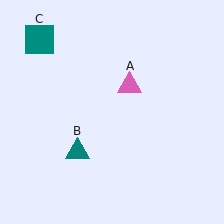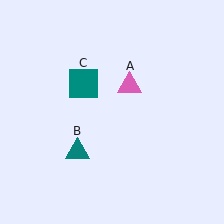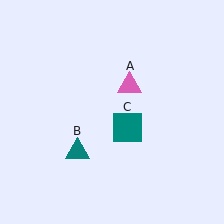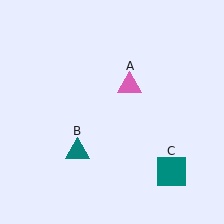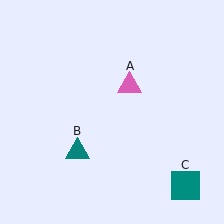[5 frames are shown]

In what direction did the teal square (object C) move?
The teal square (object C) moved down and to the right.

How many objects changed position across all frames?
1 object changed position: teal square (object C).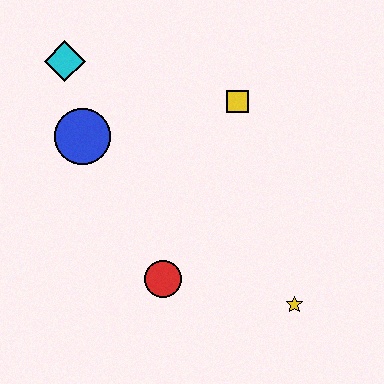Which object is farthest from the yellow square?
The yellow star is farthest from the yellow square.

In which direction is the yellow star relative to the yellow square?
The yellow star is below the yellow square.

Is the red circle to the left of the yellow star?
Yes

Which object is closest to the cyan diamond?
The blue circle is closest to the cyan diamond.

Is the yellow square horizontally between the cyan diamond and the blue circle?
No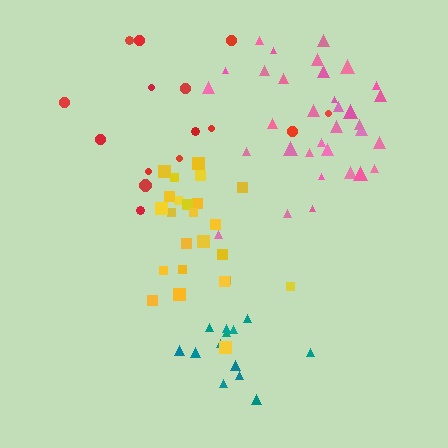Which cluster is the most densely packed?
Teal.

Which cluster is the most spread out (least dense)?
Red.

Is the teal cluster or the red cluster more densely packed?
Teal.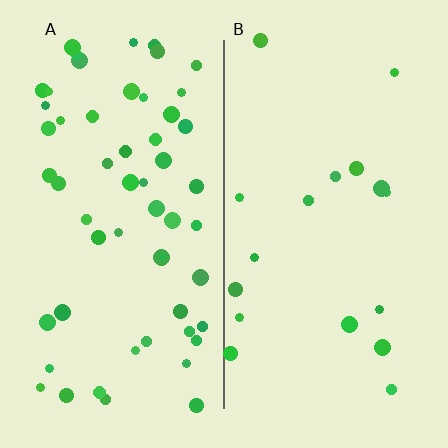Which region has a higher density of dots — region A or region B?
A (the left).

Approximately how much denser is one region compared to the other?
Approximately 3.2× — region A over region B.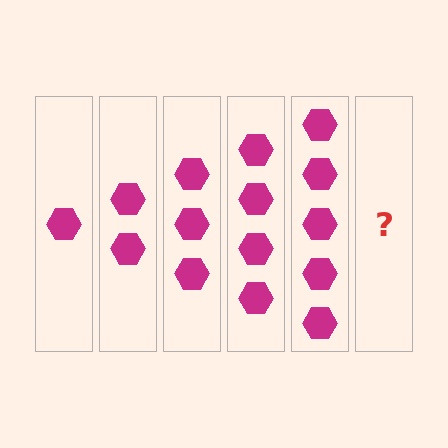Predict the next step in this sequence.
The next step is 6 hexagons.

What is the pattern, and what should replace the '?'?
The pattern is that each step adds one more hexagon. The '?' should be 6 hexagons.